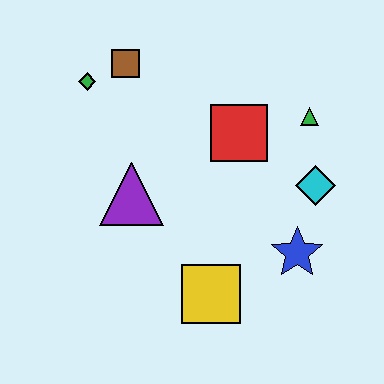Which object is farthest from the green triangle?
The green diamond is farthest from the green triangle.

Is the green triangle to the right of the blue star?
Yes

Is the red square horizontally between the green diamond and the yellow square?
No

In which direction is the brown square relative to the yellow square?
The brown square is above the yellow square.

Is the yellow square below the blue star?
Yes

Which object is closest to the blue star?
The cyan diamond is closest to the blue star.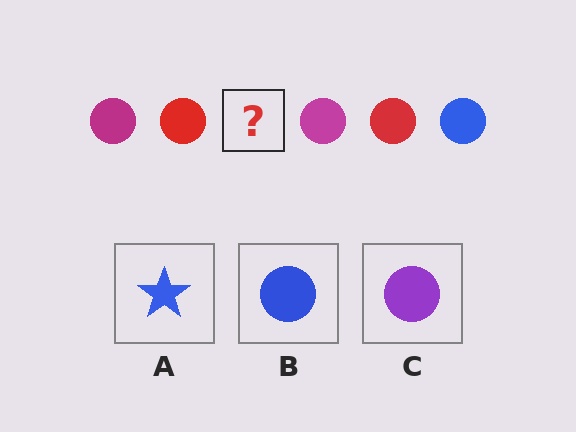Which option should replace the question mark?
Option B.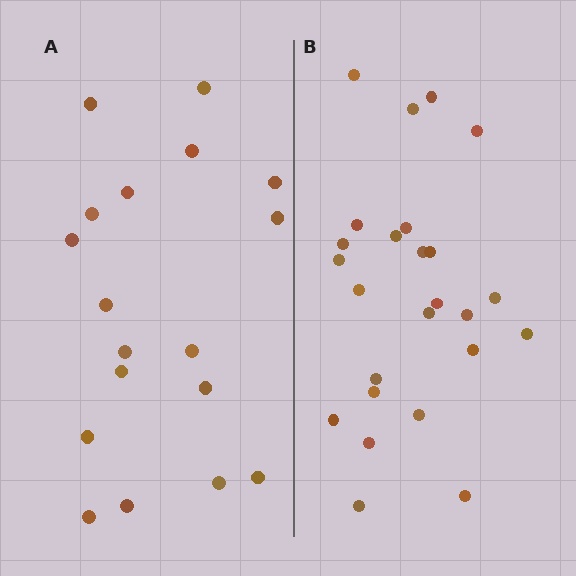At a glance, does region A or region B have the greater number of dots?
Region B (the right region) has more dots.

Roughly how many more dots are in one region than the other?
Region B has roughly 8 or so more dots than region A.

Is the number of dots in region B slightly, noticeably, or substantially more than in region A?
Region B has noticeably more, but not dramatically so. The ratio is roughly 1.4 to 1.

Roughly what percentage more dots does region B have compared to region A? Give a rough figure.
About 40% more.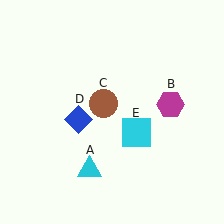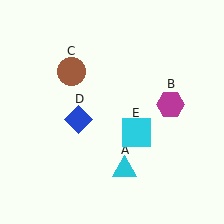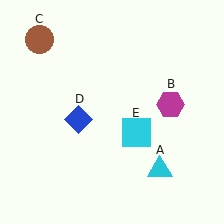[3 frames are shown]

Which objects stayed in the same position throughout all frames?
Magenta hexagon (object B) and blue diamond (object D) and cyan square (object E) remained stationary.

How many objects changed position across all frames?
2 objects changed position: cyan triangle (object A), brown circle (object C).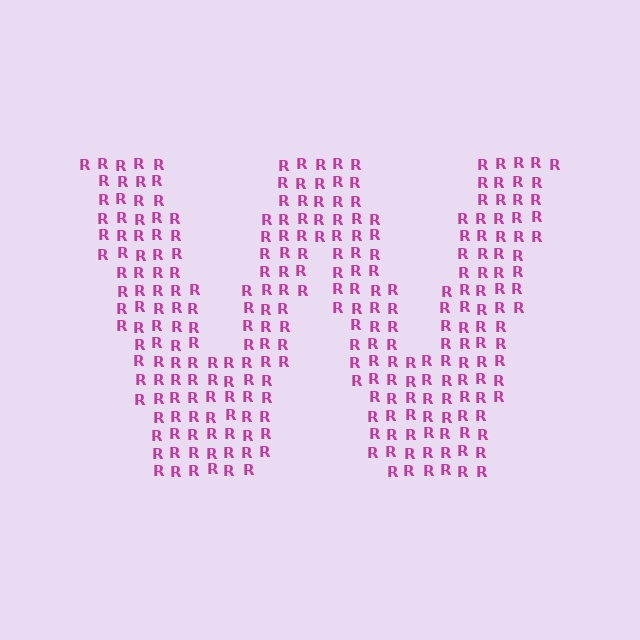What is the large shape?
The large shape is the letter W.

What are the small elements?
The small elements are letter R's.